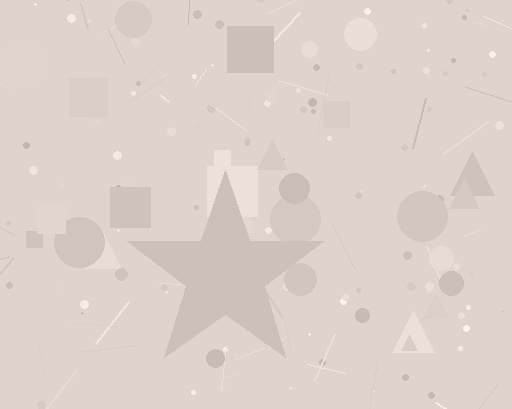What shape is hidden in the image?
A star is hidden in the image.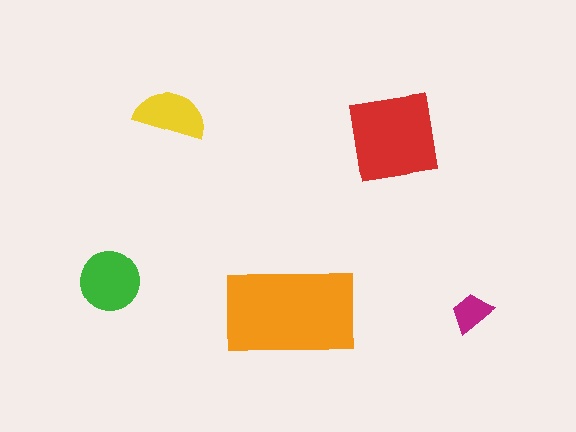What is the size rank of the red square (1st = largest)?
2nd.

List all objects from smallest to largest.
The magenta trapezoid, the yellow semicircle, the green circle, the red square, the orange rectangle.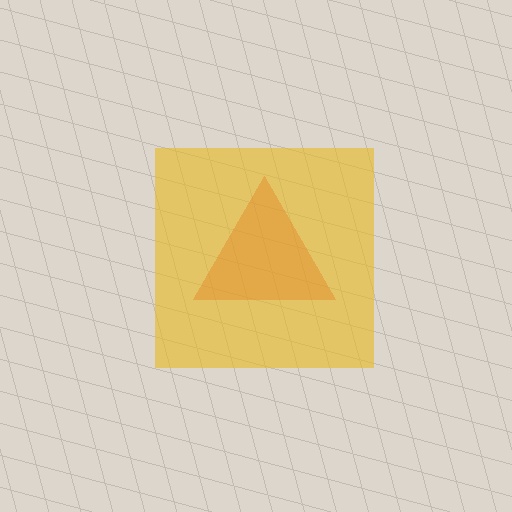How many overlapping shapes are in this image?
There are 2 overlapping shapes in the image.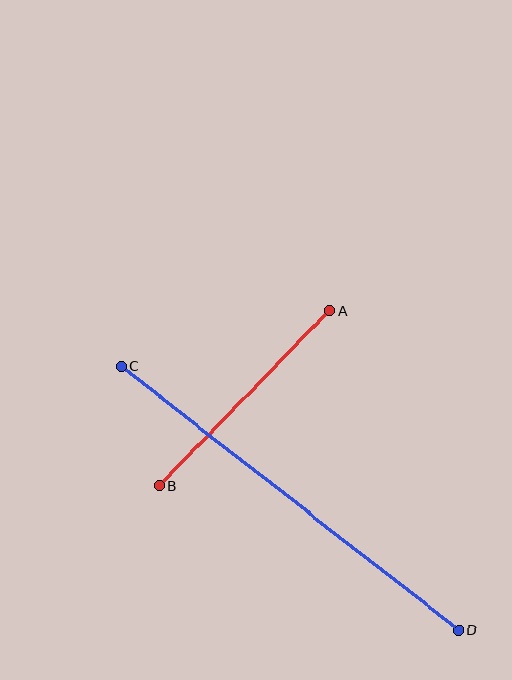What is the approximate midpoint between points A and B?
The midpoint is at approximately (244, 398) pixels.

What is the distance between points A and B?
The distance is approximately 245 pixels.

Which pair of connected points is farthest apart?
Points C and D are farthest apart.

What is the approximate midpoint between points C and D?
The midpoint is at approximately (290, 498) pixels.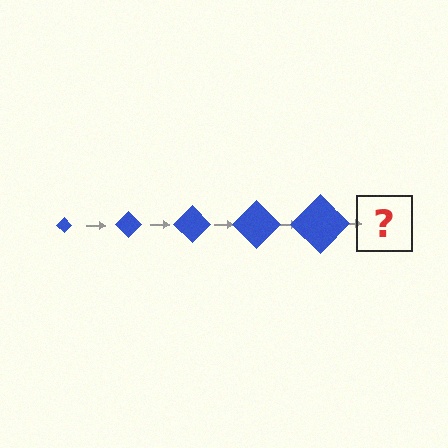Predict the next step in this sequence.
The next step is a blue diamond, larger than the previous one.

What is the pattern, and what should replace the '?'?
The pattern is that the diamond gets progressively larger each step. The '?' should be a blue diamond, larger than the previous one.